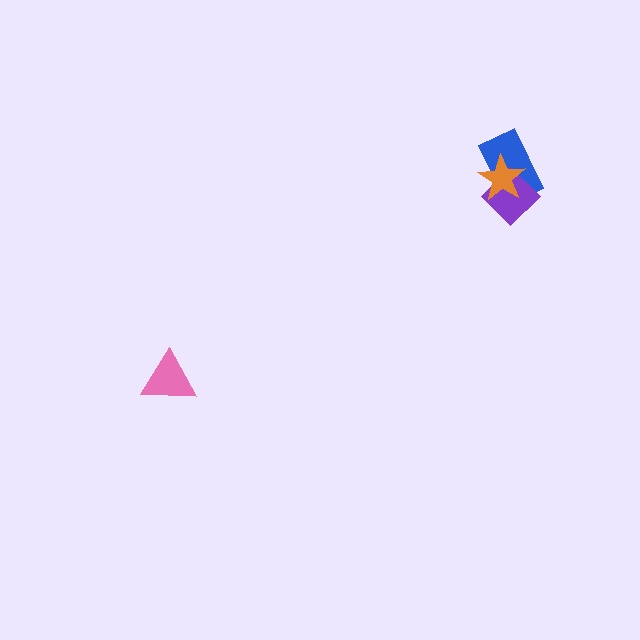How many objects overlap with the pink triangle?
0 objects overlap with the pink triangle.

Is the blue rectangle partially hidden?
Yes, it is partially covered by another shape.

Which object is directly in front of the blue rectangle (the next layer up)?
The purple diamond is directly in front of the blue rectangle.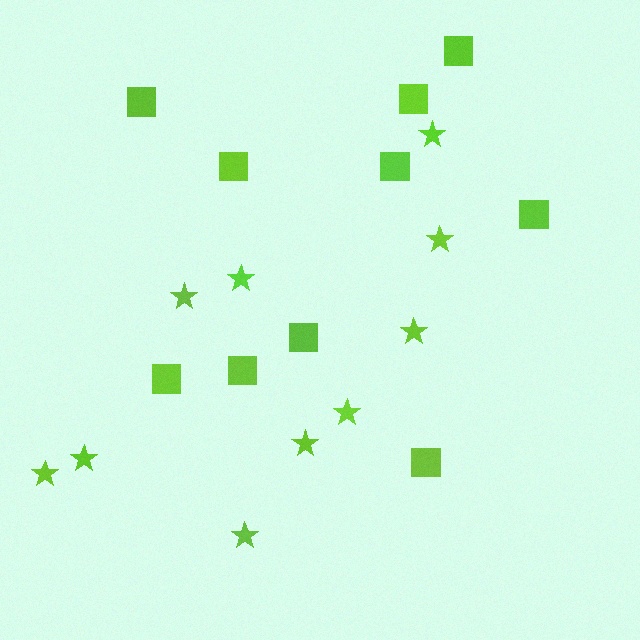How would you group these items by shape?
There are 2 groups: one group of stars (10) and one group of squares (10).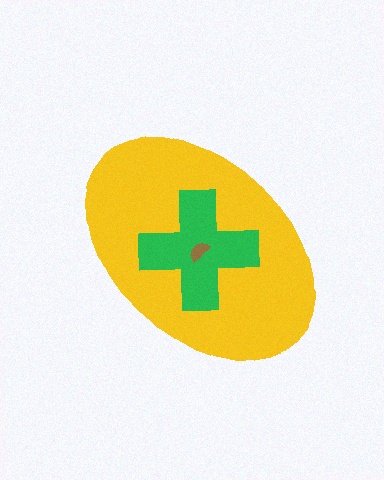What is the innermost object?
The brown semicircle.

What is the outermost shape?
The yellow ellipse.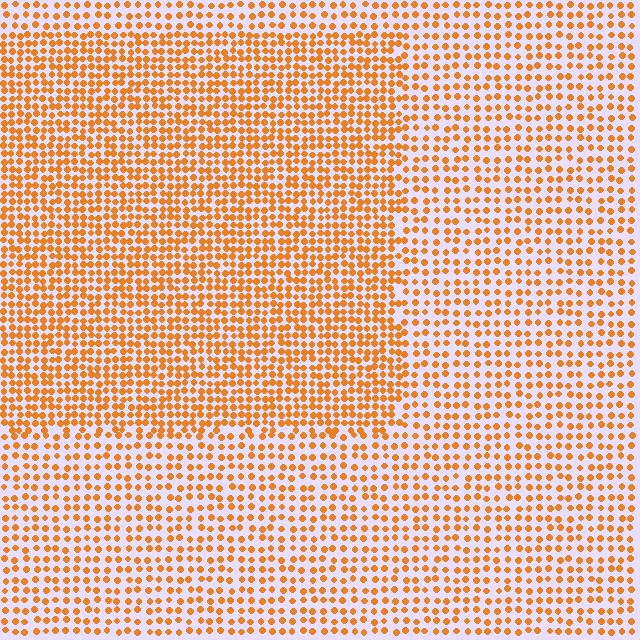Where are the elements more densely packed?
The elements are more densely packed inside the rectangle boundary.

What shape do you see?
I see a rectangle.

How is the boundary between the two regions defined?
The boundary is defined by a change in element density (approximately 1.7x ratio). All elements are the same color, size, and shape.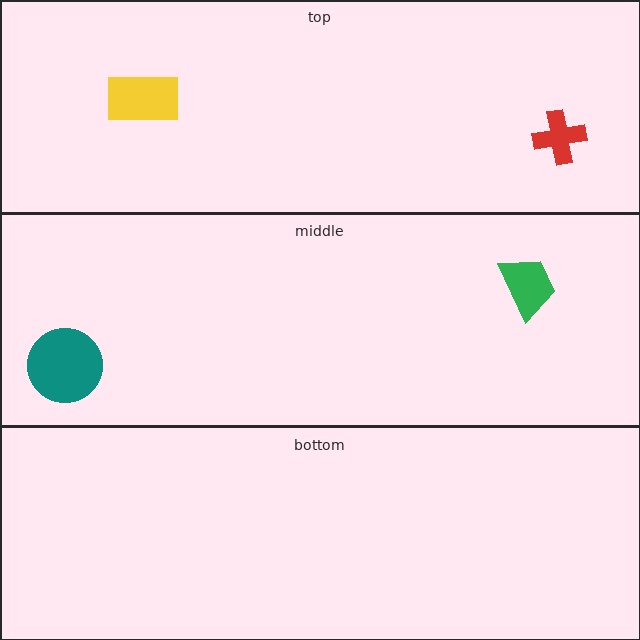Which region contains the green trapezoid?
The middle region.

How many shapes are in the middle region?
2.